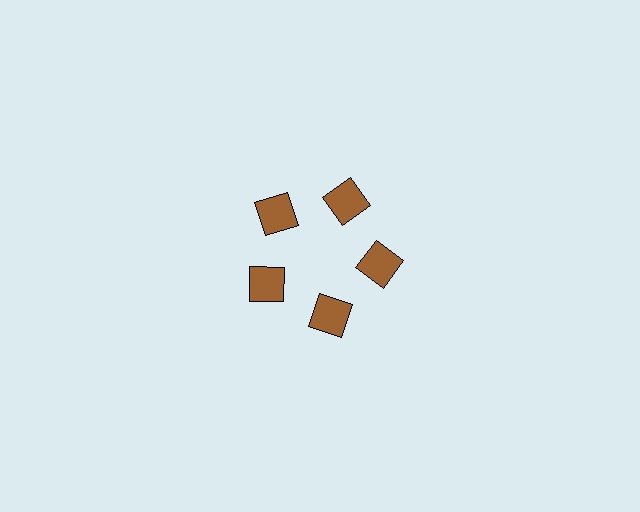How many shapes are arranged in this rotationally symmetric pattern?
There are 5 shapes, arranged in 5 groups of 1.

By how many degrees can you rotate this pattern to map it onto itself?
The pattern maps onto itself every 72 degrees of rotation.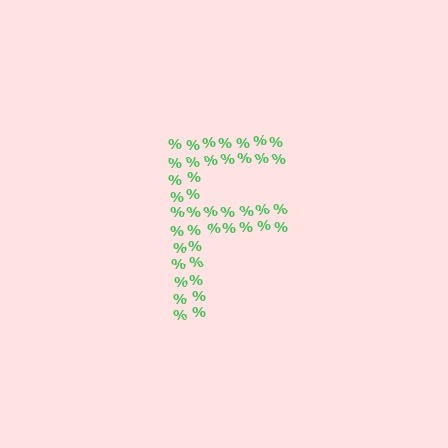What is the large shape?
The large shape is the letter F.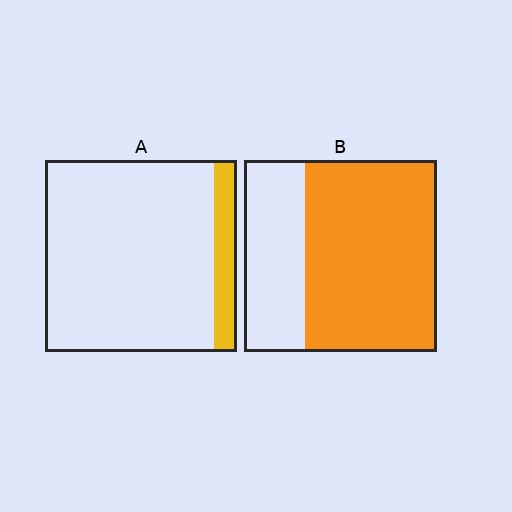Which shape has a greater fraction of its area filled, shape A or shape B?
Shape B.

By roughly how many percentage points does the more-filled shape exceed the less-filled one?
By roughly 55 percentage points (B over A).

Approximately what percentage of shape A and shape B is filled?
A is approximately 10% and B is approximately 70%.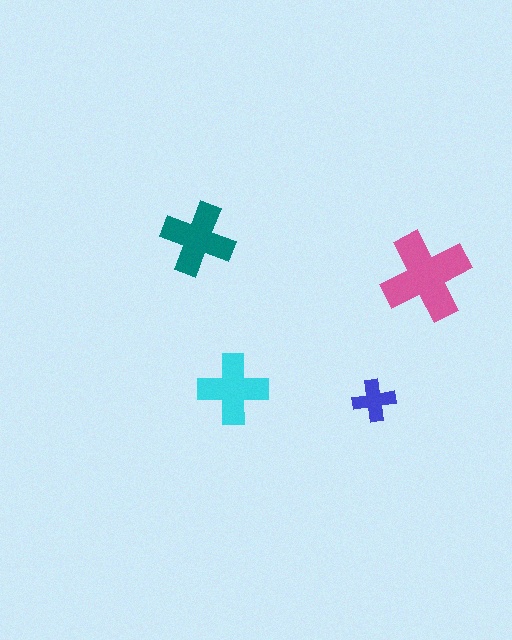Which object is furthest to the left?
The teal cross is leftmost.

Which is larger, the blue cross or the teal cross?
The teal one.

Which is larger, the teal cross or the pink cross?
The pink one.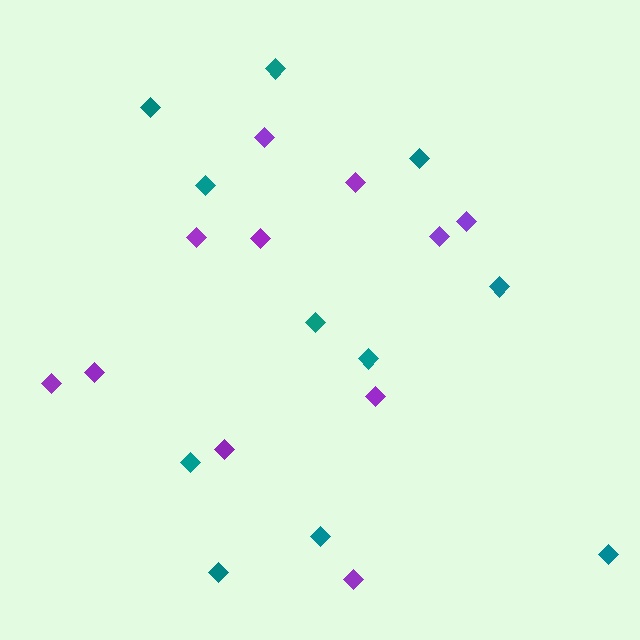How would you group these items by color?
There are 2 groups: one group of purple diamonds (11) and one group of teal diamonds (11).